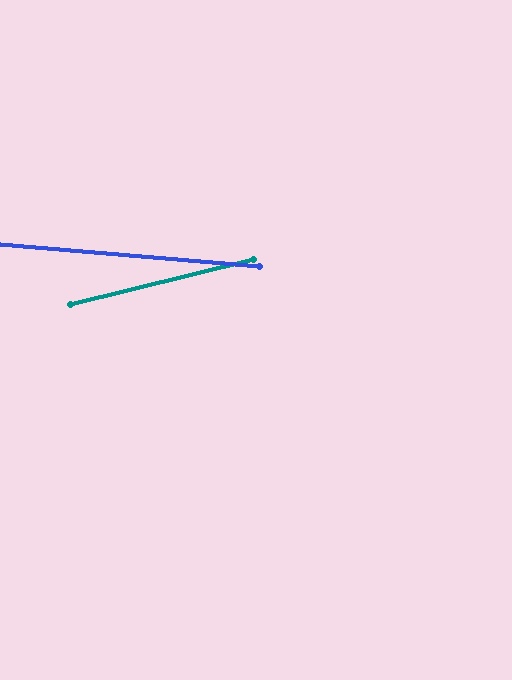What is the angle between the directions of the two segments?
Approximately 19 degrees.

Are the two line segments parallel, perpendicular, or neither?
Neither parallel nor perpendicular — they differ by about 19°.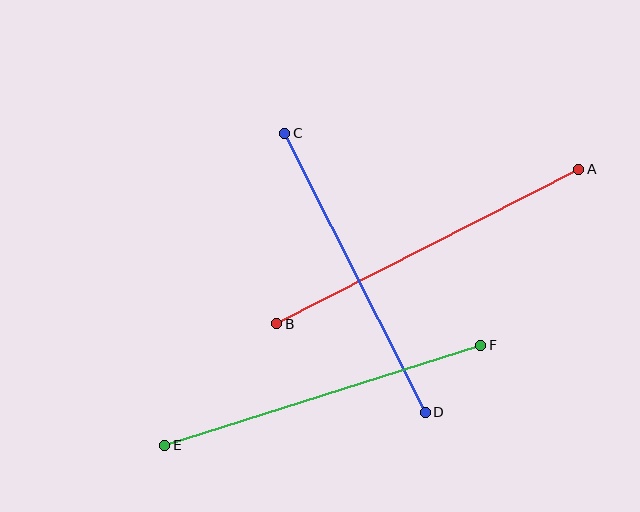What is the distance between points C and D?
The distance is approximately 312 pixels.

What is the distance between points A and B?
The distance is approximately 339 pixels.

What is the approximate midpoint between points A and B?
The midpoint is at approximately (428, 247) pixels.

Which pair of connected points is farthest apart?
Points A and B are farthest apart.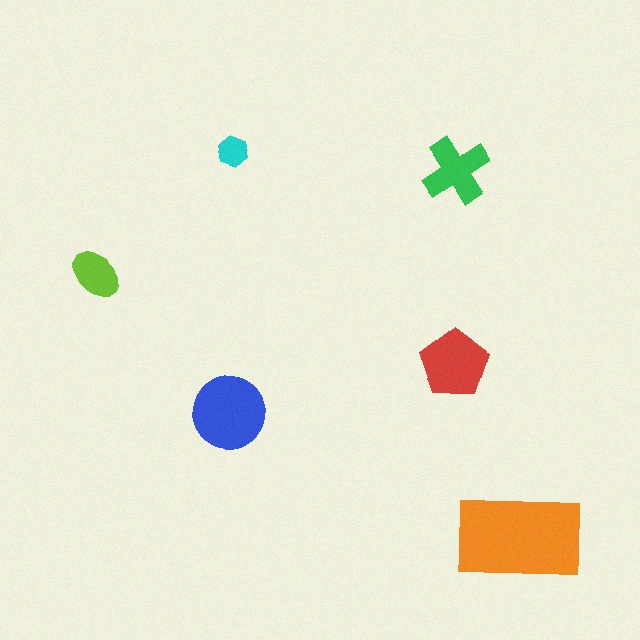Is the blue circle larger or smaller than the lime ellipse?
Larger.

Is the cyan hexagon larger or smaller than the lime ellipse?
Smaller.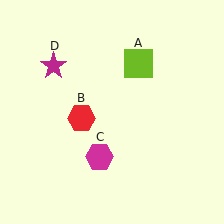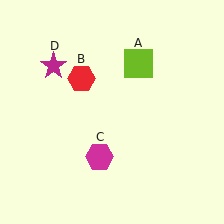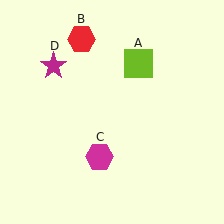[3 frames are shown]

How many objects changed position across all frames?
1 object changed position: red hexagon (object B).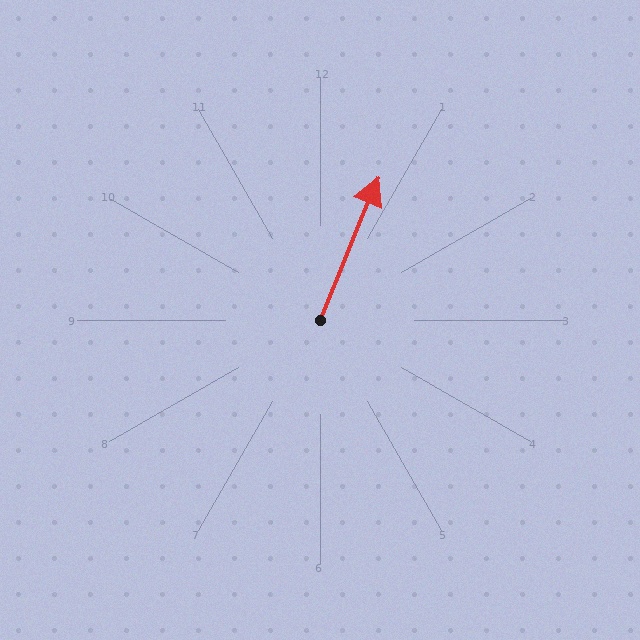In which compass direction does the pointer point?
North.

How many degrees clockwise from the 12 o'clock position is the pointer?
Approximately 22 degrees.